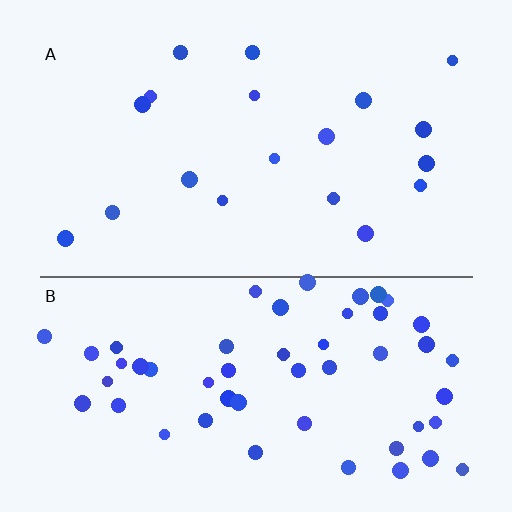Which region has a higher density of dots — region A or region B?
B (the bottom).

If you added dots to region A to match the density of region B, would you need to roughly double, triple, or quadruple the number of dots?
Approximately triple.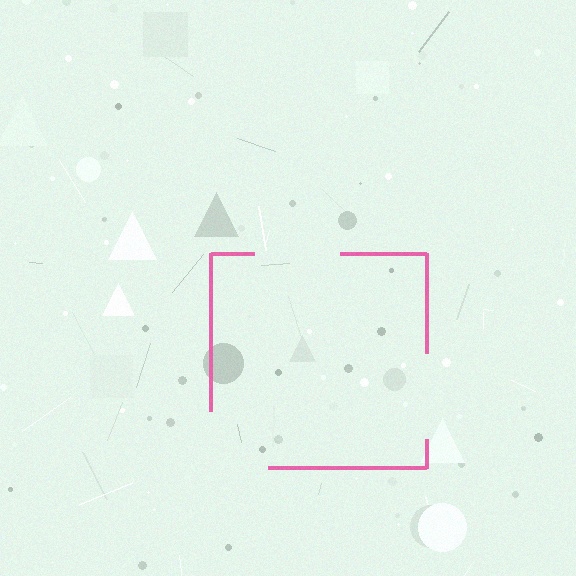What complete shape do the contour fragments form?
The contour fragments form a square.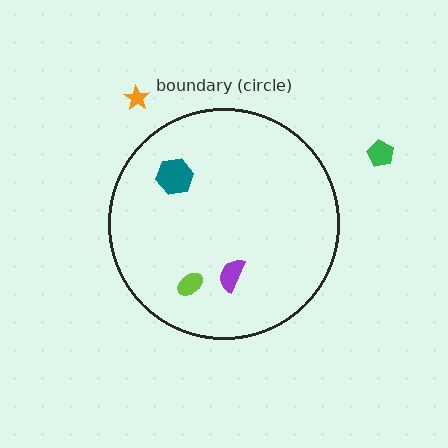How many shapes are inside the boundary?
3 inside, 2 outside.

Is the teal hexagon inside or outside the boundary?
Inside.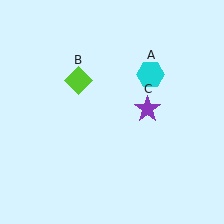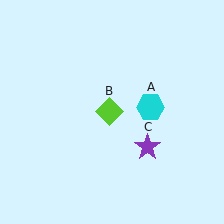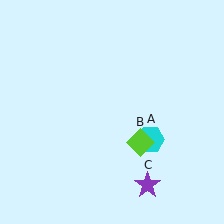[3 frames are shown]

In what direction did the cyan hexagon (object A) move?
The cyan hexagon (object A) moved down.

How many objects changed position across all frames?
3 objects changed position: cyan hexagon (object A), lime diamond (object B), purple star (object C).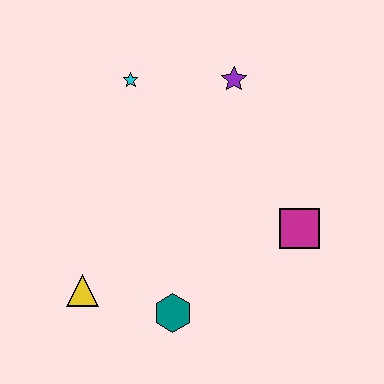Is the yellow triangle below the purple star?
Yes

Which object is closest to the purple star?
The cyan star is closest to the purple star.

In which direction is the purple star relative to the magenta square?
The purple star is above the magenta square.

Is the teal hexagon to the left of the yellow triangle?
No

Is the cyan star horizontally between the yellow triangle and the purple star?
Yes